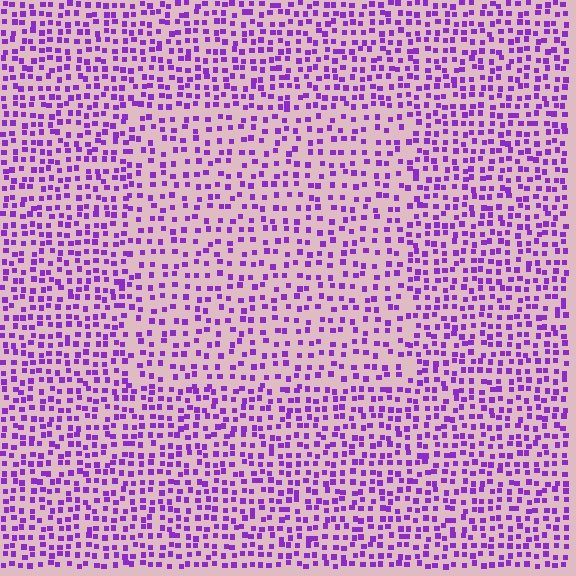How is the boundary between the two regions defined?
The boundary is defined by a change in element density (approximately 1.5x ratio). All elements are the same color, size, and shape.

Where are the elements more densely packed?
The elements are more densely packed outside the rectangle boundary.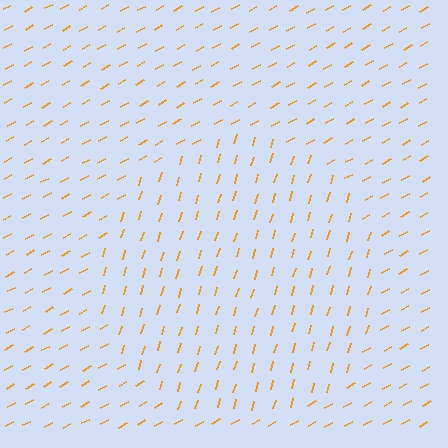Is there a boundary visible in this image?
Yes, there is a texture boundary formed by a change in line orientation.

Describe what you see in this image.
The image is filled with small orange line segments. A circle region in the image has lines oriented differently from the surrounding lines, creating a visible texture boundary.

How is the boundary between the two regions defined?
The boundary is defined purely by a change in line orientation (approximately 45 degrees difference). All lines are the same color and thickness.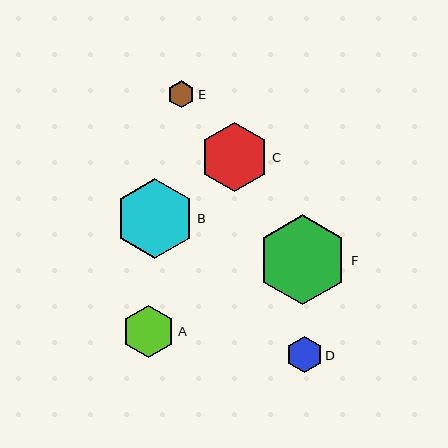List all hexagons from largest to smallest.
From largest to smallest: F, B, C, A, D, E.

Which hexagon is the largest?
Hexagon F is the largest with a size of approximately 90 pixels.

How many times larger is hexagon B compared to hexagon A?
Hexagon B is approximately 1.5 times the size of hexagon A.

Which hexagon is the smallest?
Hexagon E is the smallest with a size of approximately 27 pixels.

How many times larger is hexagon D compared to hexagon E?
Hexagon D is approximately 1.3 times the size of hexagon E.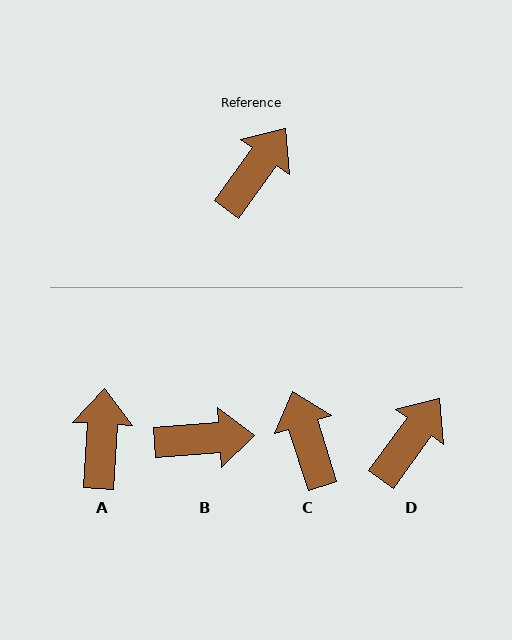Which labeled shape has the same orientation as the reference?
D.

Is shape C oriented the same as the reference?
No, it is off by about 54 degrees.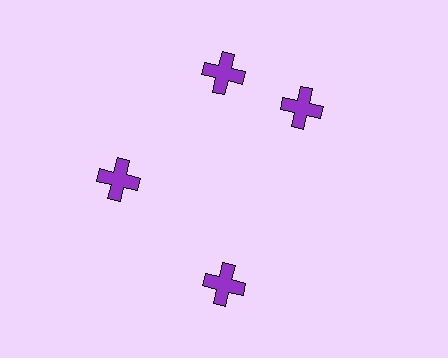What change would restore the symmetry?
The symmetry would be restored by rotating it back into even spacing with its neighbors so that all 4 crosses sit at equal angles and equal distance from the center.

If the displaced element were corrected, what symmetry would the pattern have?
It would have 4-fold rotational symmetry — the pattern would map onto itself every 90 degrees.